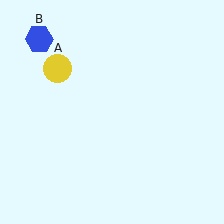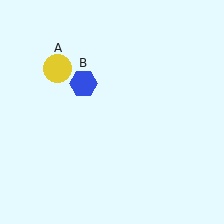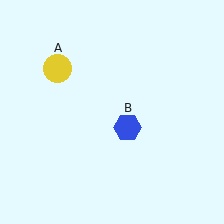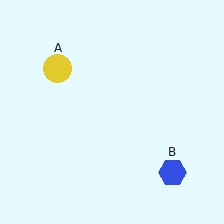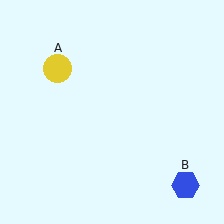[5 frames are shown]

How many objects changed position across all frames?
1 object changed position: blue hexagon (object B).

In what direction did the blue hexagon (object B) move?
The blue hexagon (object B) moved down and to the right.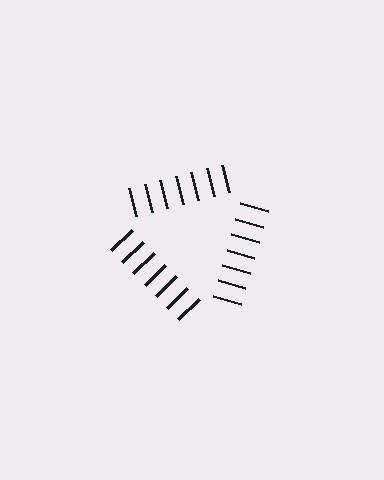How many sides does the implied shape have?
3 sides — the line-ends trace a triangle.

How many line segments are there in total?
21 — 7 along each of the 3 edges.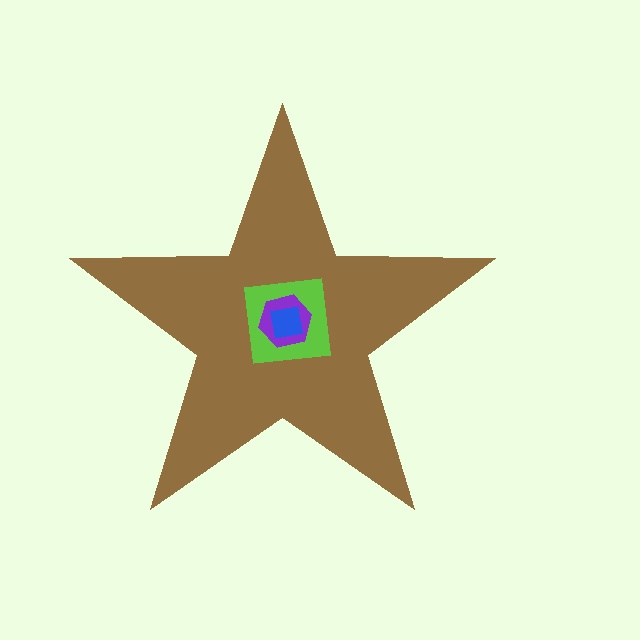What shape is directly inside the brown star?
The lime square.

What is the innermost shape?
The blue square.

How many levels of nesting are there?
4.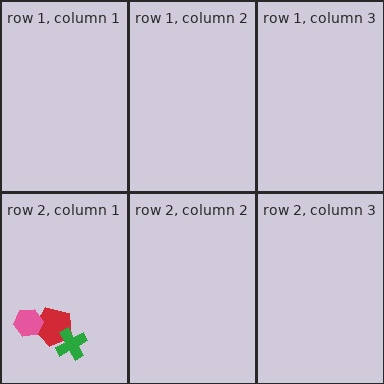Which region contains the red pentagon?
The row 2, column 1 region.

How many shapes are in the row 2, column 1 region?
3.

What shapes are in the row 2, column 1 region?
The red pentagon, the green cross, the pink hexagon.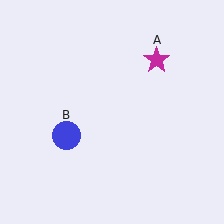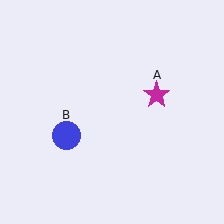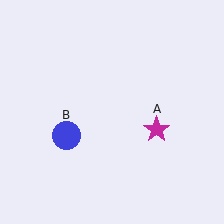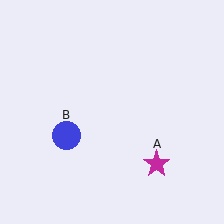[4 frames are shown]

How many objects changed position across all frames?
1 object changed position: magenta star (object A).